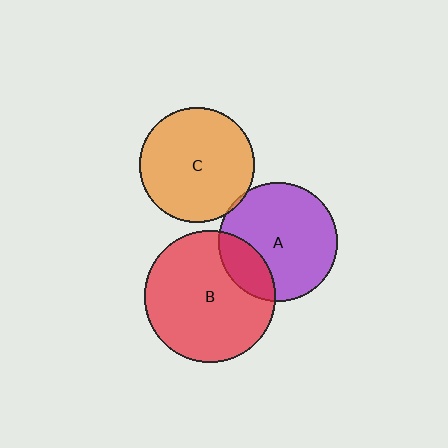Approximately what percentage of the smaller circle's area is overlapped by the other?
Approximately 20%.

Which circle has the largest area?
Circle B (red).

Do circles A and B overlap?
Yes.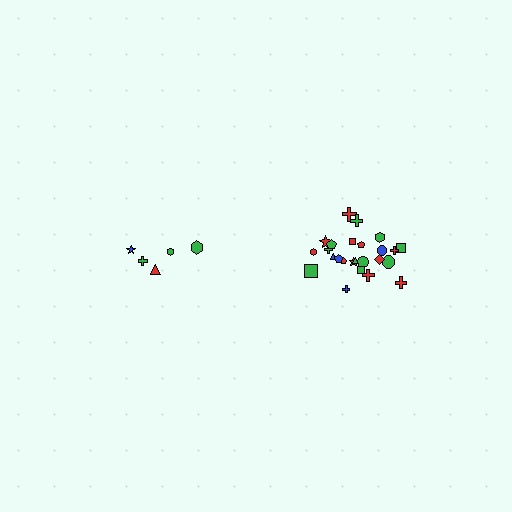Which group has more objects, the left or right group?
The right group.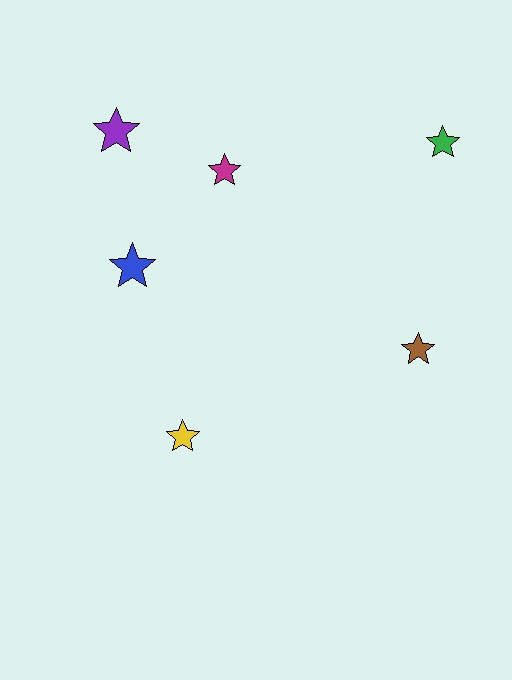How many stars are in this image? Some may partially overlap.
There are 6 stars.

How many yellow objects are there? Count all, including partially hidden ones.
There is 1 yellow object.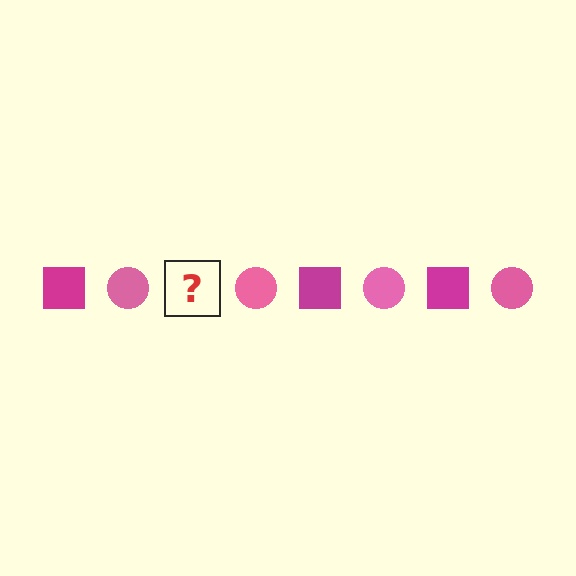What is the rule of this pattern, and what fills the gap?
The rule is that the pattern alternates between magenta square and pink circle. The gap should be filled with a magenta square.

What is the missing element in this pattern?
The missing element is a magenta square.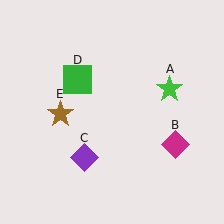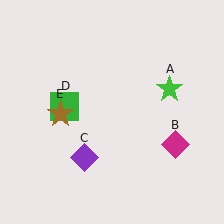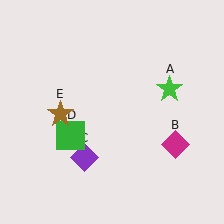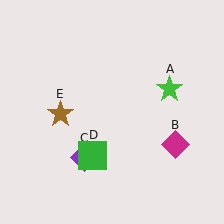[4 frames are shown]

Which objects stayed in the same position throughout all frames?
Green star (object A) and magenta diamond (object B) and purple diamond (object C) and brown star (object E) remained stationary.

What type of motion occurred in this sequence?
The green square (object D) rotated counterclockwise around the center of the scene.